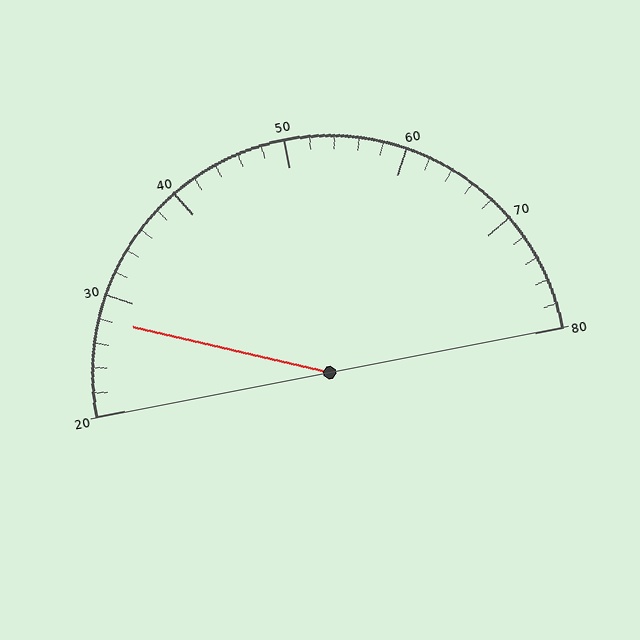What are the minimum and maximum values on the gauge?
The gauge ranges from 20 to 80.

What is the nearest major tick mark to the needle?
The nearest major tick mark is 30.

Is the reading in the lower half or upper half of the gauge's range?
The reading is in the lower half of the range (20 to 80).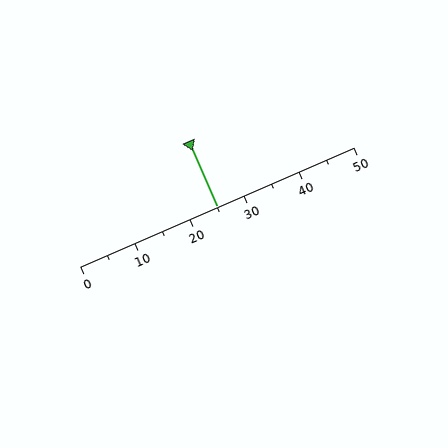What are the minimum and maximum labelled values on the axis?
The axis runs from 0 to 50.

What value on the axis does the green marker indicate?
The marker indicates approximately 25.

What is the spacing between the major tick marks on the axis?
The major ticks are spaced 10 apart.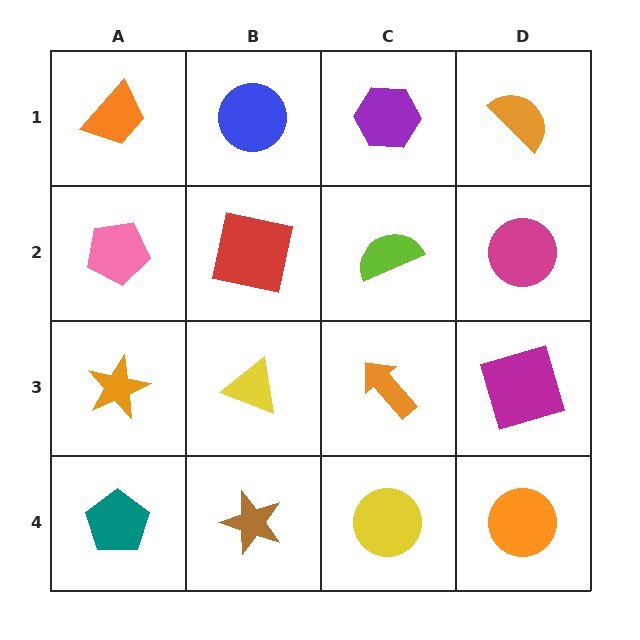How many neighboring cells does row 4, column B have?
3.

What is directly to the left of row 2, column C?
A red square.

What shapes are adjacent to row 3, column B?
A red square (row 2, column B), a brown star (row 4, column B), an orange star (row 3, column A), an orange arrow (row 3, column C).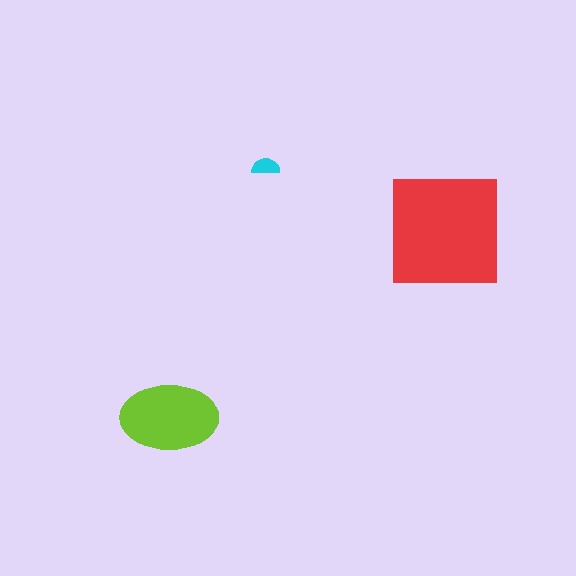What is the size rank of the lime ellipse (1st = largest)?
2nd.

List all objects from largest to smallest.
The red square, the lime ellipse, the cyan semicircle.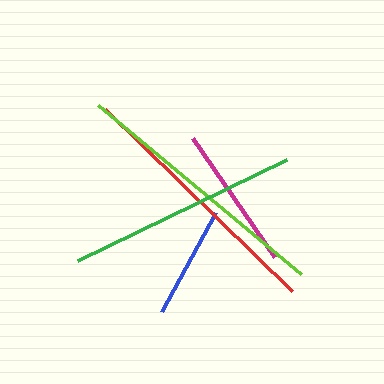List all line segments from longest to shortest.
From longest to shortest: lime, red, green, magenta, blue.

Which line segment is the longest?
The lime line is the longest at approximately 264 pixels.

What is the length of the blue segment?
The blue segment is approximately 113 pixels long.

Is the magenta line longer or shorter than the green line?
The green line is longer than the magenta line.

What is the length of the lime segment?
The lime segment is approximately 264 pixels long.